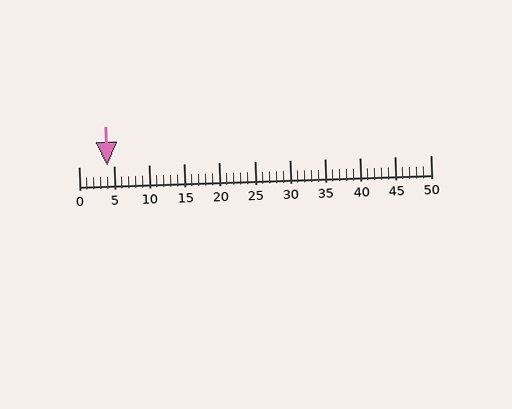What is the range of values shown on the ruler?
The ruler shows values from 0 to 50.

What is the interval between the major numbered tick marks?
The major tick marks are spaced 5 units apart.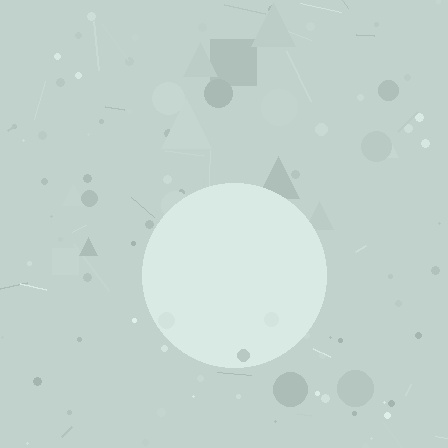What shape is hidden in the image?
A circle is hidden in the image.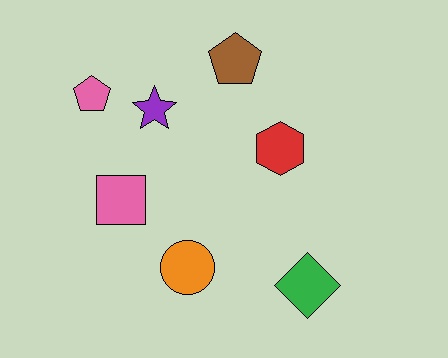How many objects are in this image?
There are 7 objects.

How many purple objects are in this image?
There is 1 purple object.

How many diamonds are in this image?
There is 1 diamond.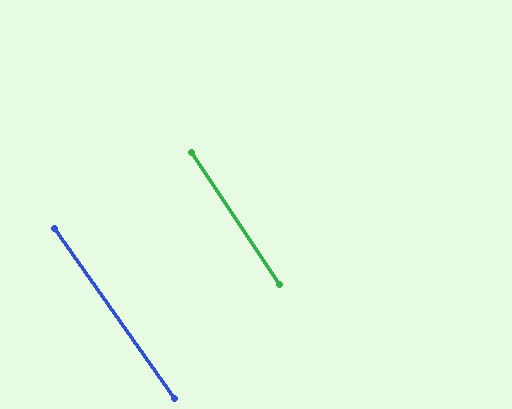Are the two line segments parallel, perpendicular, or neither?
Parallel — their directions differ by only 1.3°.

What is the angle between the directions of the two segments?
Approximately 1 degree.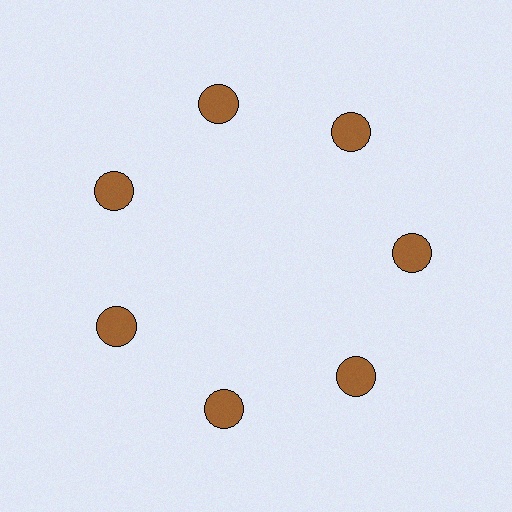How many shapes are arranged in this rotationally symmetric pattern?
There are 7 shapes, arranged in 7 groups of 1.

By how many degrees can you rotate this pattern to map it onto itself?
The pattern maps onto itself every 51 degrees of rotation.